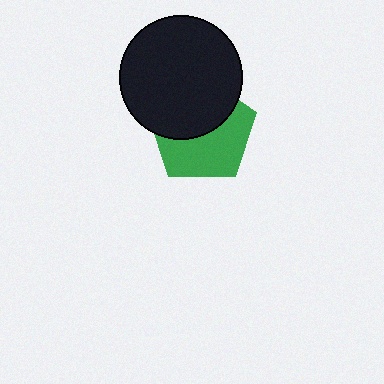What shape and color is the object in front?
The object in front is a black circle.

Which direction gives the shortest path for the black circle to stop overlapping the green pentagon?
Moving up gives the shortest separation.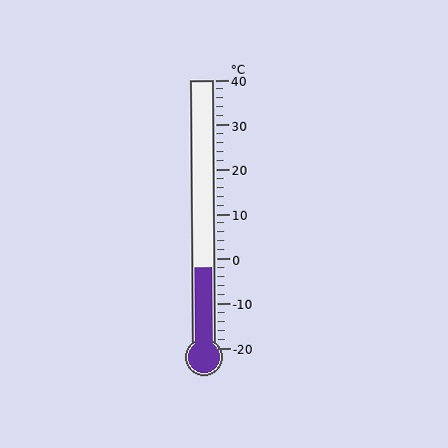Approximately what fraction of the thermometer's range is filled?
The thermometer is filled to approximately 30% of its range.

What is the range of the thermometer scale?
The thermometer scale ranges from -20°C to 40°C.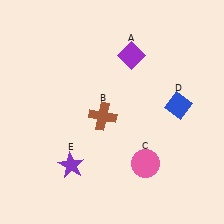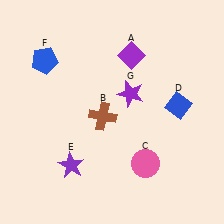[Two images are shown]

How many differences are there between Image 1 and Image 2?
There are 2 differences between the two images.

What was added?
A blue pentagon (F), a purple star (G) were added in Image 2.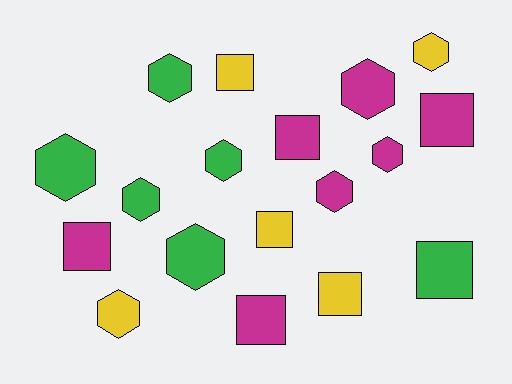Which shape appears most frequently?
Hexagon, with 10 objects.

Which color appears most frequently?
Magenta, with 7 objects.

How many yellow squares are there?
There are 3 yellow squares.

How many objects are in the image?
There are 18 objects.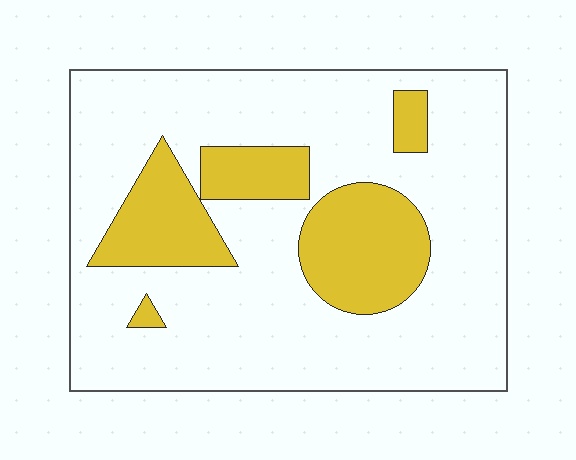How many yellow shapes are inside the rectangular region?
5.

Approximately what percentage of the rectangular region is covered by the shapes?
Approximately 25%.